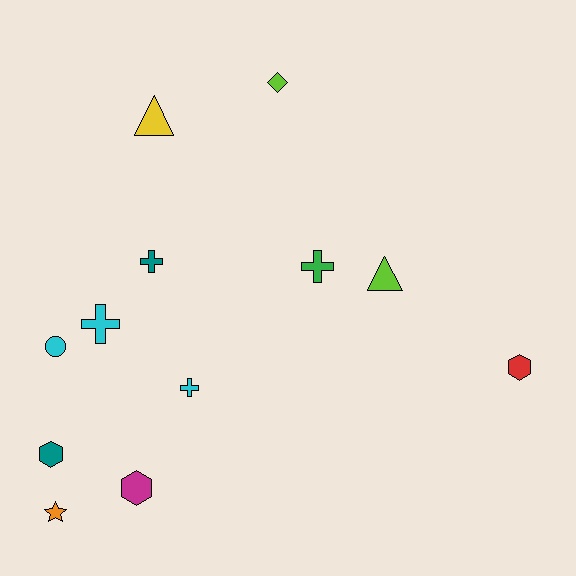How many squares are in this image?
There are no squares.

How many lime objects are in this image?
There are 2 lime objects.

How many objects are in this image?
There are 12 objects.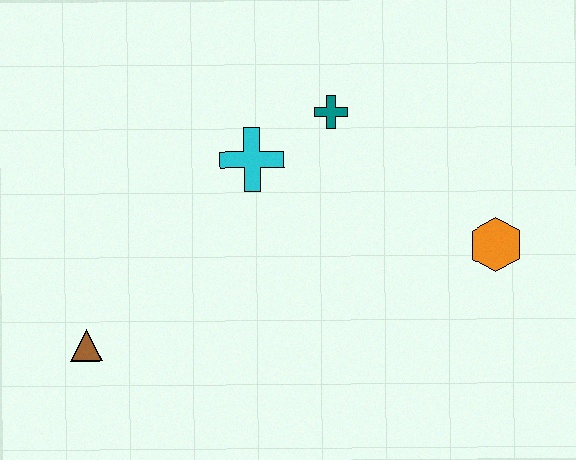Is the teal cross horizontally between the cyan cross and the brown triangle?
No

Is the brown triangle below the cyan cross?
Yes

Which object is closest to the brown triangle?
The cyan cross is closest to the brown triangle.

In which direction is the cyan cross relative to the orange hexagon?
The cyan cross is to the left of the orange hexagon.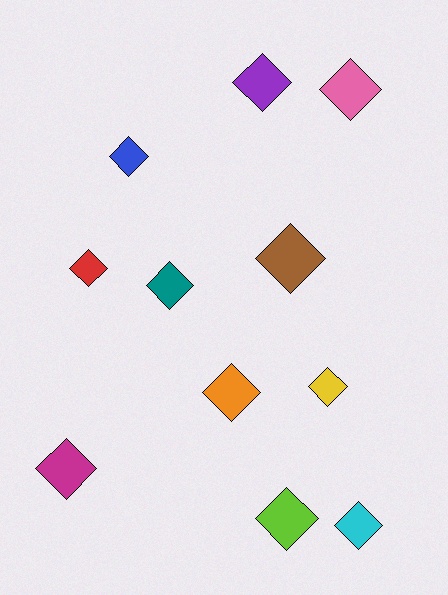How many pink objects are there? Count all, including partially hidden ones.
There is 1 pink object.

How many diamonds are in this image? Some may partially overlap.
There are 11 diamonds.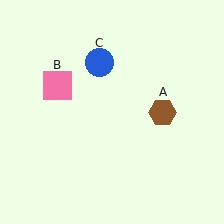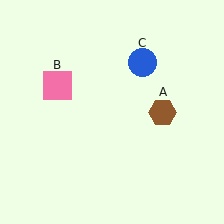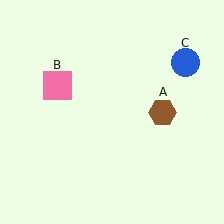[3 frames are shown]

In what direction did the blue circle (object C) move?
The blue circle (object C) moved right.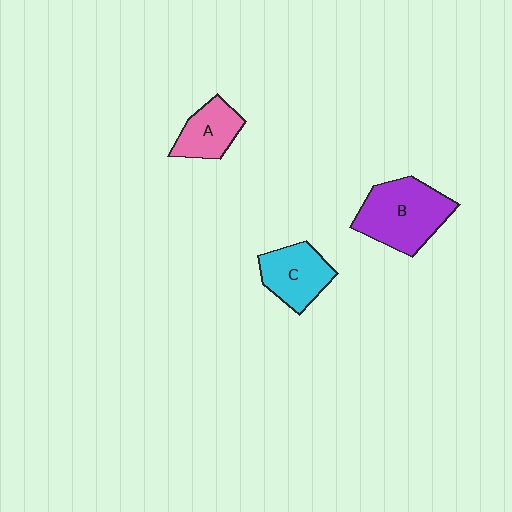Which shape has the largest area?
Shape B (purple).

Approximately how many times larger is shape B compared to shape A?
Approximately 1.8 times.